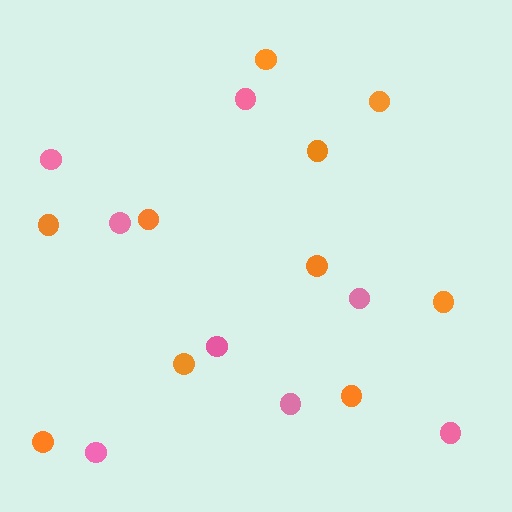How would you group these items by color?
There are 2 groups: one group of orange circles (10) and one group of pink circles (8).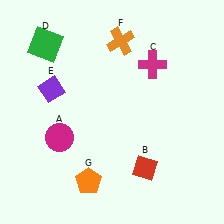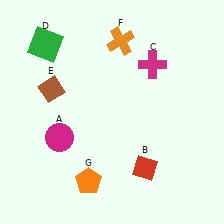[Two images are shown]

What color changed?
The diamond (E) changed from purple in Image 1 to brown in Image 2.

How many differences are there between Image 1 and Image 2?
There is 1 difference between the two images.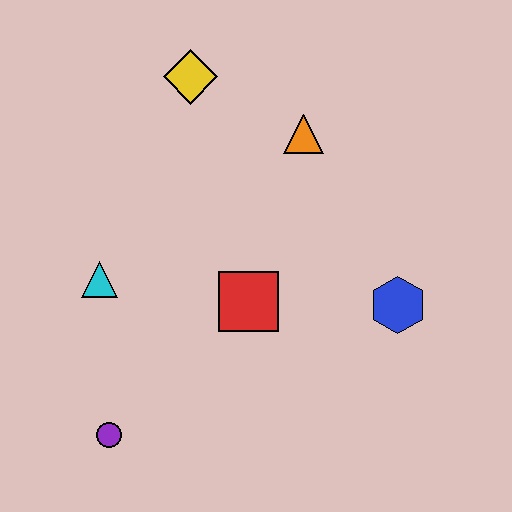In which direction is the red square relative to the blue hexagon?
The red square is to the left of the blue hexagon.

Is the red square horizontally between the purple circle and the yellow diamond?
No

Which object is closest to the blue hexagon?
The red square is closest to the blue hexagon.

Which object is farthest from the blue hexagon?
The purple circle is farthest from the blue hexagon.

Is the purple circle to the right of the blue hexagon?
No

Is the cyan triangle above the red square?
Yes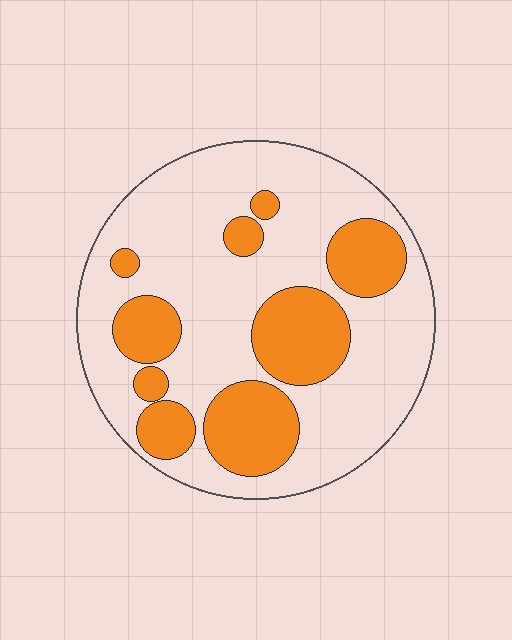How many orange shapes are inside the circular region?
9.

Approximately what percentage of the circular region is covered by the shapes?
Approximately 30%.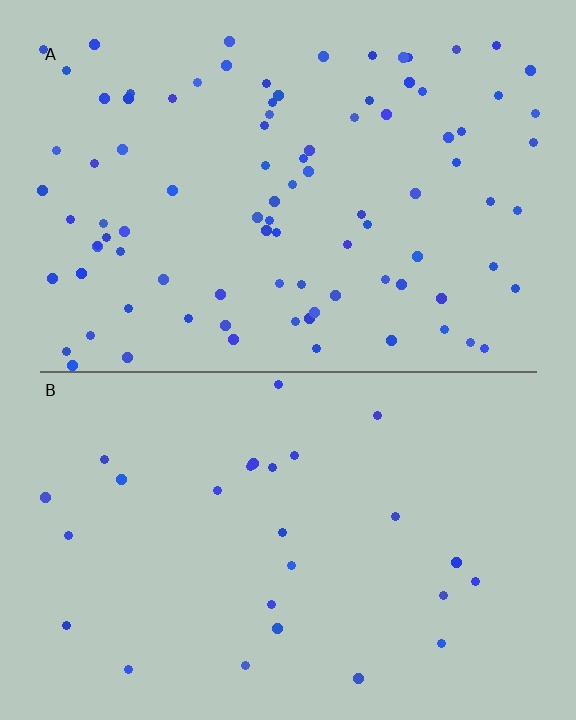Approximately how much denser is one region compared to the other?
Approximately 3.5× — region A over region B.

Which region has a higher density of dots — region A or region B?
A (the top).